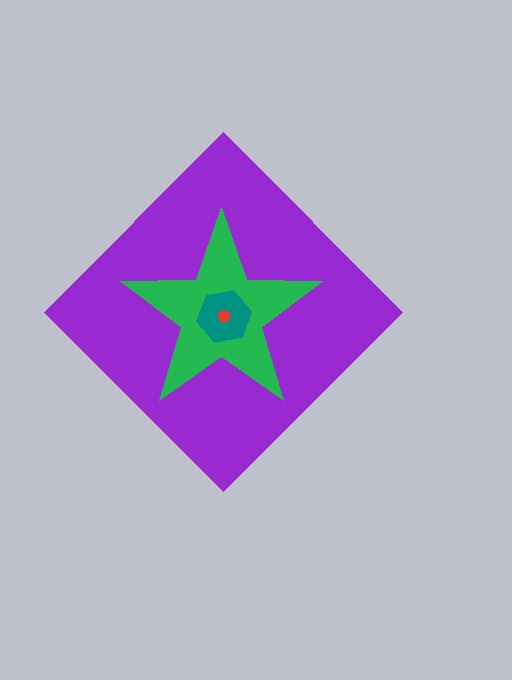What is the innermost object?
The red pentagon.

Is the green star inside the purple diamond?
Yes.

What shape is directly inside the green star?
The teal hexagon.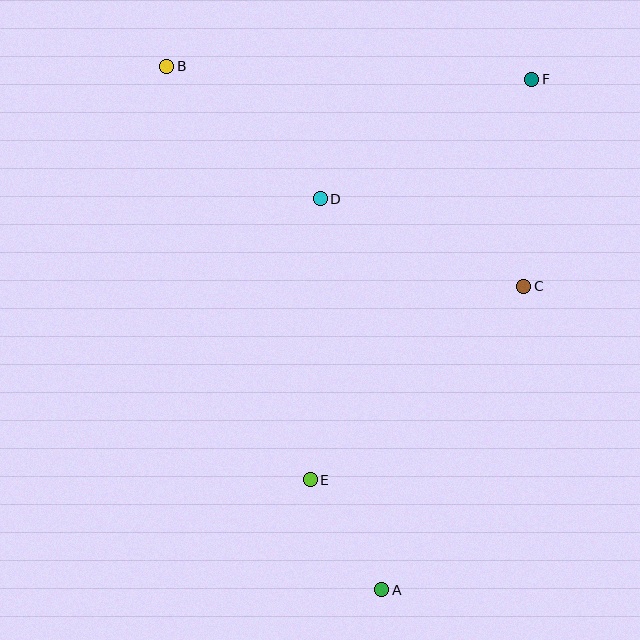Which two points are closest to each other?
Points A and E are closest to each other.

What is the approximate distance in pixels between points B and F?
The distance between B and F is approximately 366 pixels.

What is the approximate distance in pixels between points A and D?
The distance between A and D is approximately 396 pixels.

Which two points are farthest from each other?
Points A and B are farthest from each other.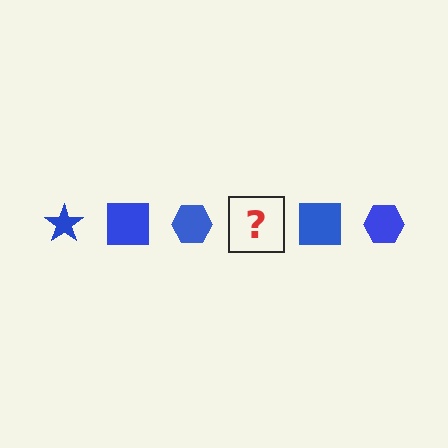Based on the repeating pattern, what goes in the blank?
The blank should be a blue star.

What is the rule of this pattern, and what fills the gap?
The rule is that the pattern cycles through star, square, hexagon shapes in blue. The gap should be filled with a blue star.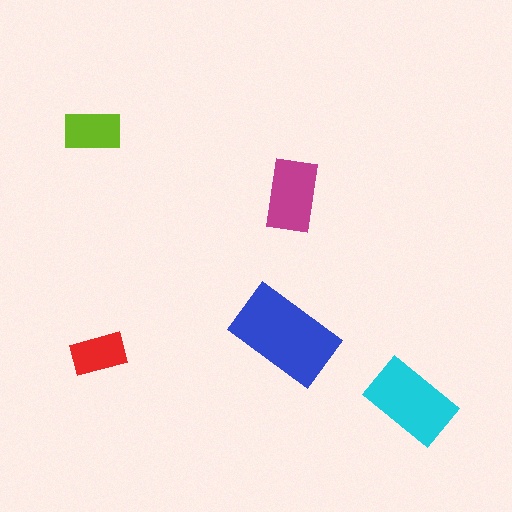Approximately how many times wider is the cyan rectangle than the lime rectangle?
About 1.5 times wider.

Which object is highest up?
The lime rectangle is topmost.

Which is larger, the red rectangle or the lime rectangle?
The lime one.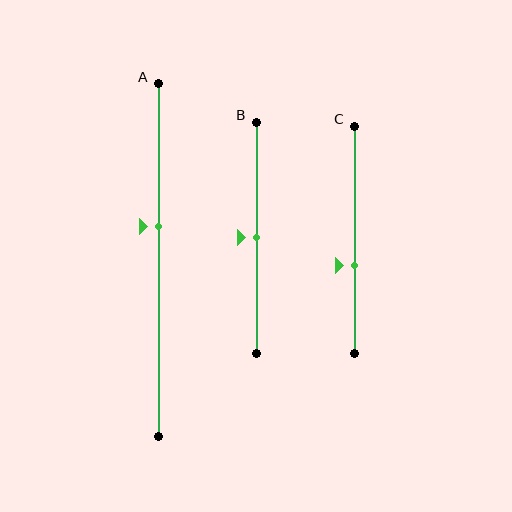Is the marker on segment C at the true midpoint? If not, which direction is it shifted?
No, the marker on segment C is shifted downward by about 11% of the segment length.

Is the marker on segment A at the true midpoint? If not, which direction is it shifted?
No, the marker on segment A is shifted upward by about 10% of the segment length.